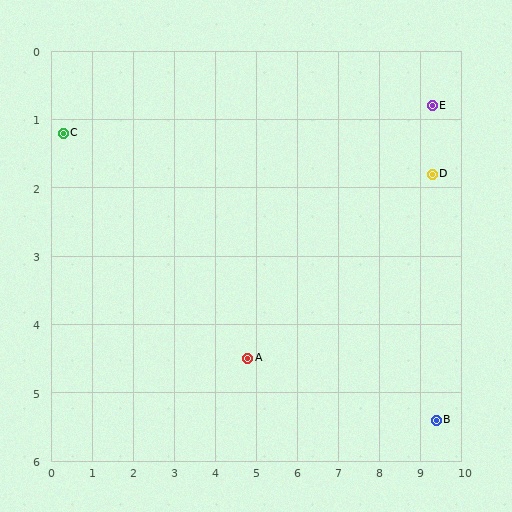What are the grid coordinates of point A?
Point A is at approximately (4.8, 4.5).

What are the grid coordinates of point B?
Point B is at approximately (9.4, 5.4).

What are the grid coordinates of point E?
Point E is at approximately (9.3, 0.8).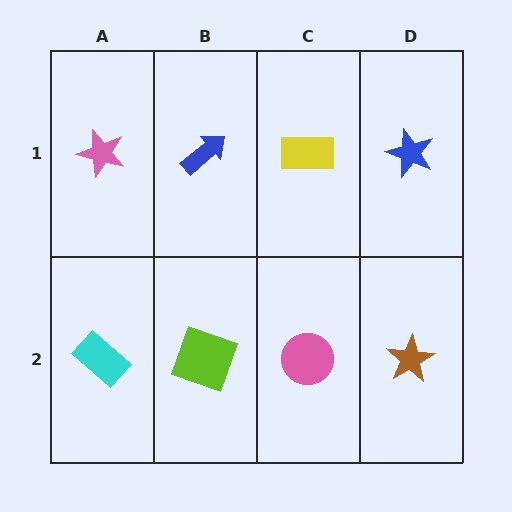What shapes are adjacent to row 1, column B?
A lime square (row 2, column B), a pink star (row 1, column A), a yellow rectangle (row 1, column C).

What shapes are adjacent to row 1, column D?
A brown star (row 2, column D), a yellow rectangle (row 1, column C).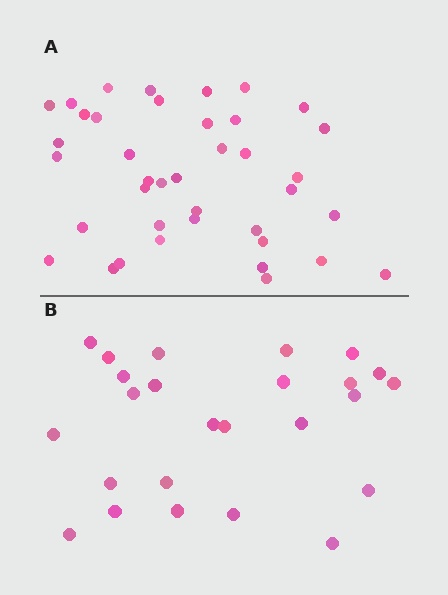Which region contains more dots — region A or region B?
Region A (the top region) has more dots.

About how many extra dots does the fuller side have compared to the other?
Region A has approximately 15 more dots than region B.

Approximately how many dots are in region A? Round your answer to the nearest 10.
About 40 dots. (The exact count is 39, which rounds to 40.)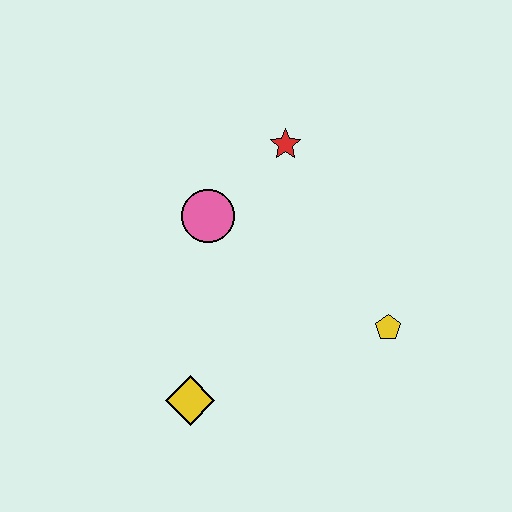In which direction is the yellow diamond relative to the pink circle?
The yellow diamond is below the pink circle.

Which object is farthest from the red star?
The yellow diamond is farthest from the red star.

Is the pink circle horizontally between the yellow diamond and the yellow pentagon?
Yes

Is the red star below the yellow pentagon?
No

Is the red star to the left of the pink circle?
No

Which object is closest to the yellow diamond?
The pink circle is closest to the yellow diamond.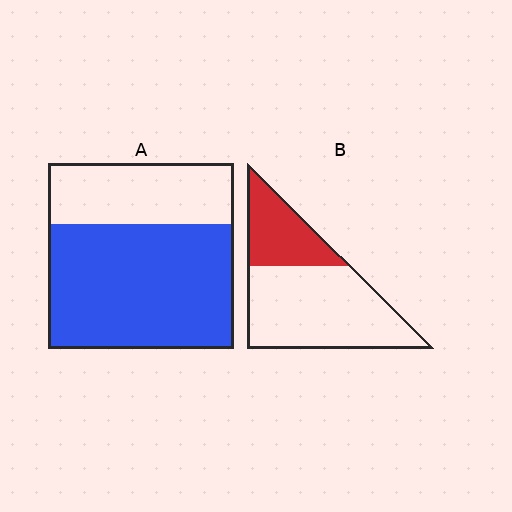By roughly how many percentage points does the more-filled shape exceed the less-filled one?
By roughly 35 percentage points (A over B).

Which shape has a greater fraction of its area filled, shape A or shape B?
Shape A.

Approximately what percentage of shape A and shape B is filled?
A is approximately 65% and B is approximately 30%.